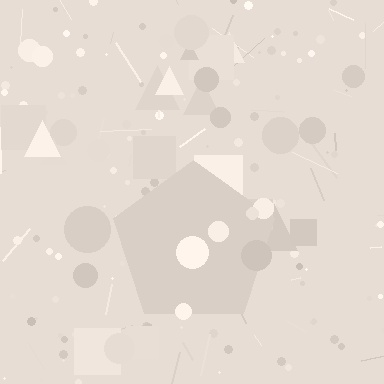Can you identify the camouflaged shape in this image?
The camouflaged shape is a pentagon.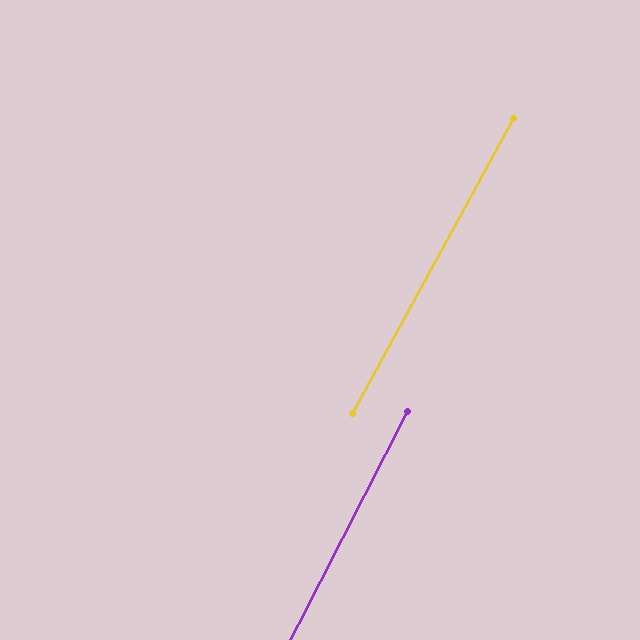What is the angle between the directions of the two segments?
Approximately 1 degree.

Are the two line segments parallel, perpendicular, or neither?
Parallel — their directions differ by only 1.4°.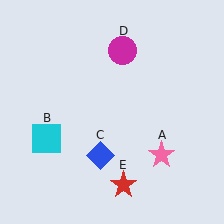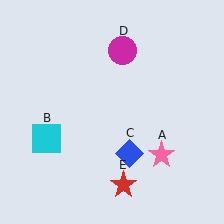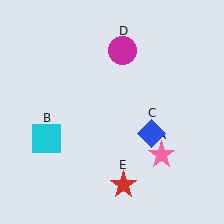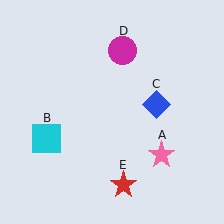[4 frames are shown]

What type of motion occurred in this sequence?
The blue diamond (object C) rotated counterclockwise around the center of the scene.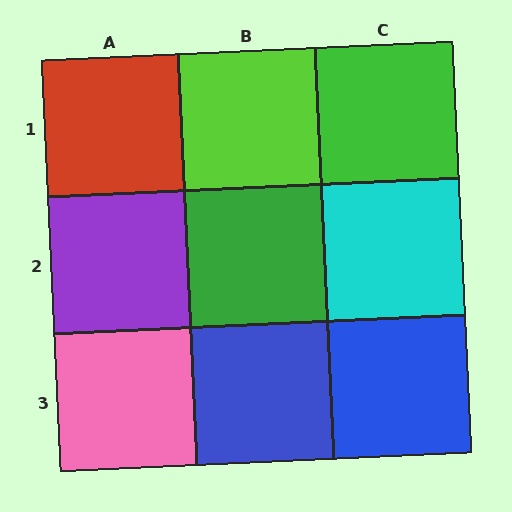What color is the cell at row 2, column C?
Cyan.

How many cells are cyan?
1 cell is cyan.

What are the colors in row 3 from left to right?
Pink, blue, blue.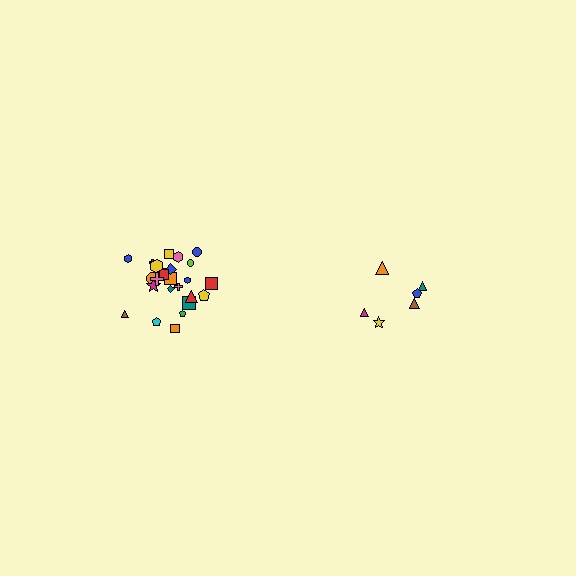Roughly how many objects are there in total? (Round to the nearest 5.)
Roughly 30 objects in total.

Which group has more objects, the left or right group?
The left group.